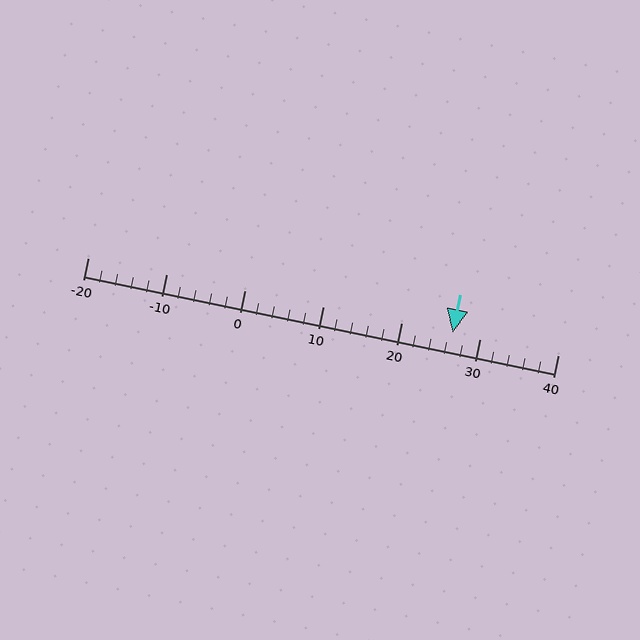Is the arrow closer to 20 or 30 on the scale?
The arrow is closer to 30.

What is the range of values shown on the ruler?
The ruler shows values from -20 to 40.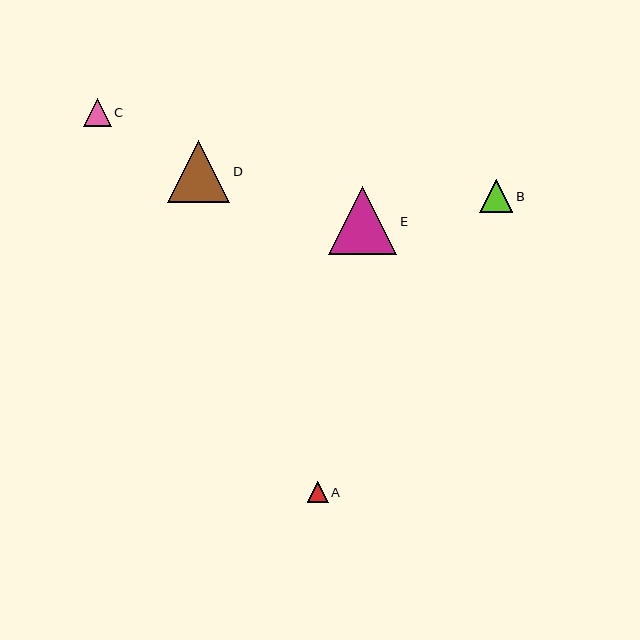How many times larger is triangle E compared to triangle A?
Triangle E is approximately 3.3 times the size of triangle A.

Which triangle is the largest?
Triangle E is the largest with a size of approximately 68 pixels.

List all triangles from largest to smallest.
From largest to smallest: E, D, B, C, A.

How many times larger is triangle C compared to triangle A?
Triangle C is approximately 1.3 times the size of triangle A.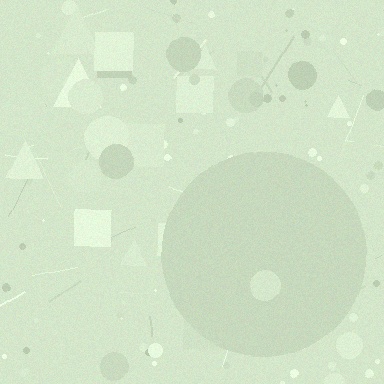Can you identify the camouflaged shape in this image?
The camouflaged shape is a circle.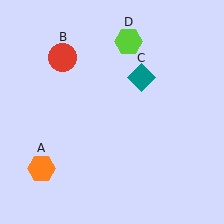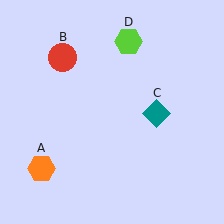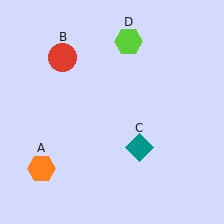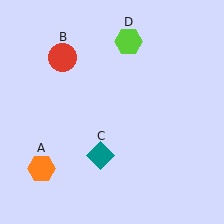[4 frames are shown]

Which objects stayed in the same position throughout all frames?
Orange hexagon (object A) and red circle (object B) and lime hexagon (object D) remained stationary.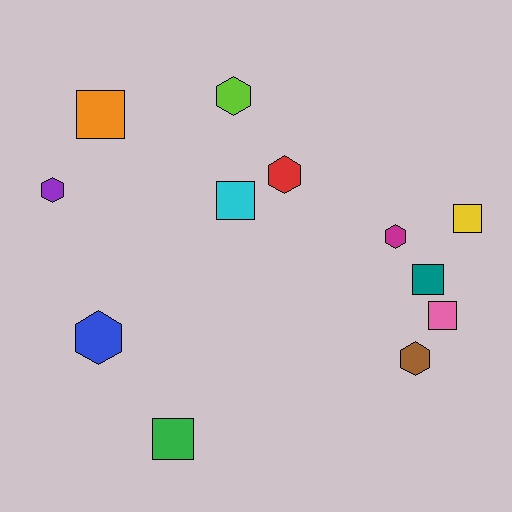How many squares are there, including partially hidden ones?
There are 6 squares.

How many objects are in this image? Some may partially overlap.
There are 12 objects.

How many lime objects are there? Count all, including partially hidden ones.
There is 1 lime object.